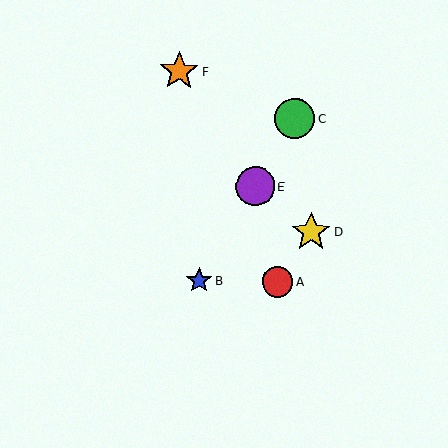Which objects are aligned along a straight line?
Objects B, C, E are aligned along a straight line.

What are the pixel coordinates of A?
Object A is at (278, 282).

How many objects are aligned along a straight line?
3 objects (B, C, E) are aligned along a straight line.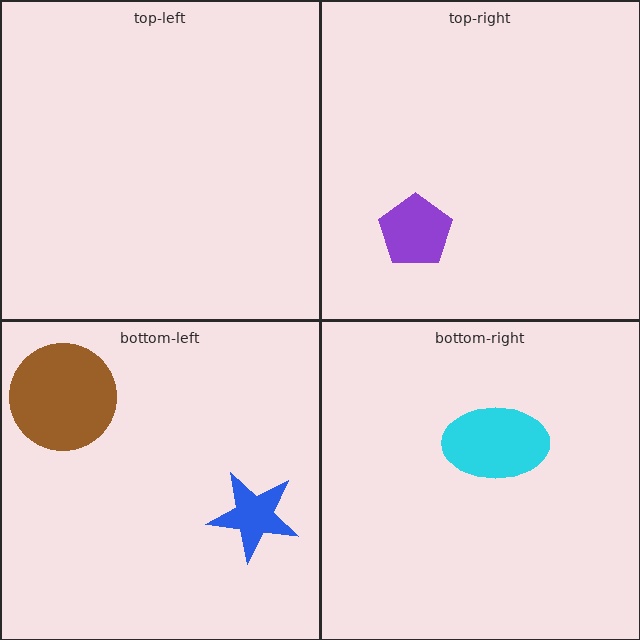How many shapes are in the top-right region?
1.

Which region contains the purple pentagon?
The top-right region.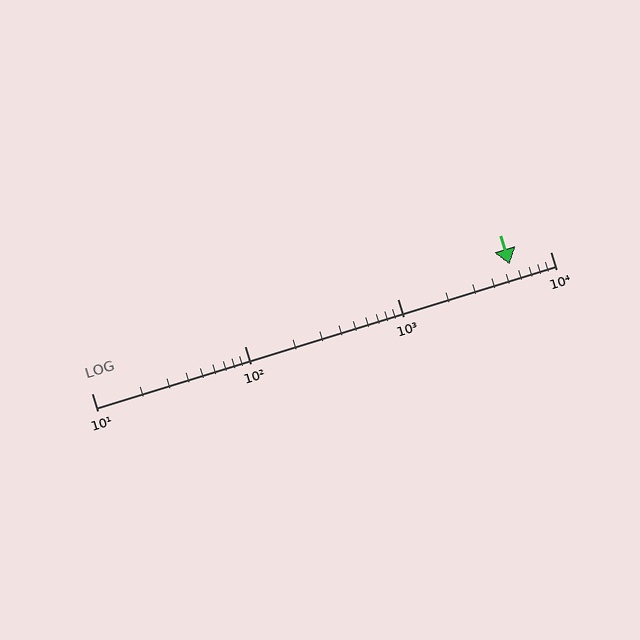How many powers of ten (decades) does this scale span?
The scale spans 3 decades, from 10 to 10000.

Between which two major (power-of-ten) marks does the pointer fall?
The pointer is between 1000 and 10000.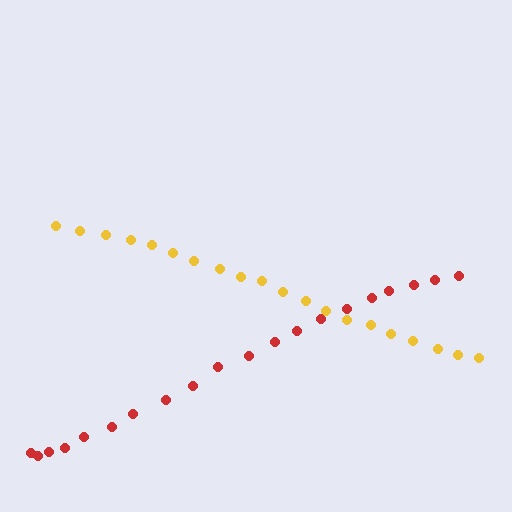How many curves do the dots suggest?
There are 2 distinct paths.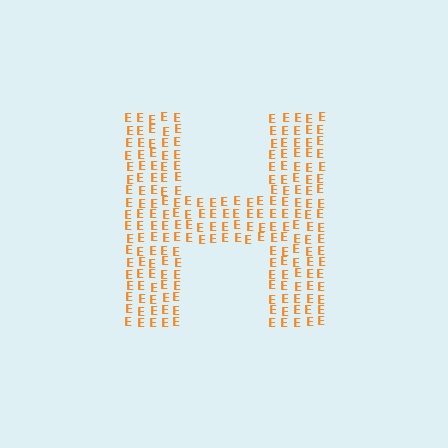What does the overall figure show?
The overall figure shows the letter H.